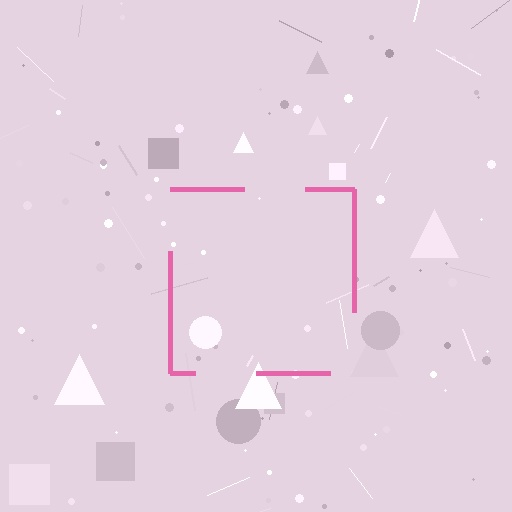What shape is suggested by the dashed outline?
The dashed outline suggests a square.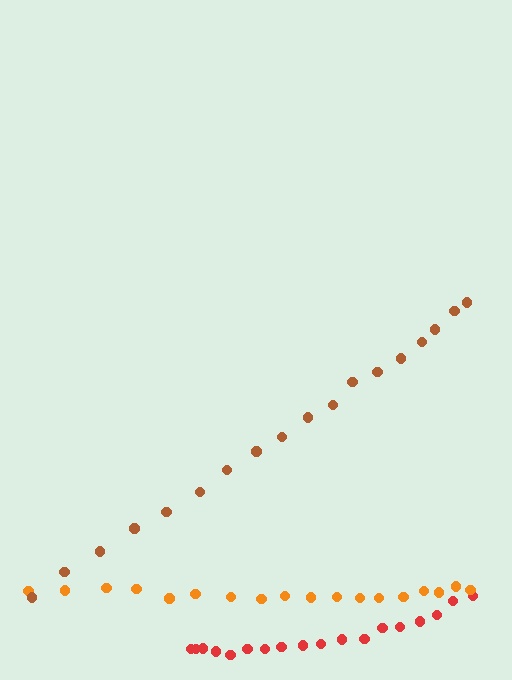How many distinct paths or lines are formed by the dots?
There are 3 distinct paths.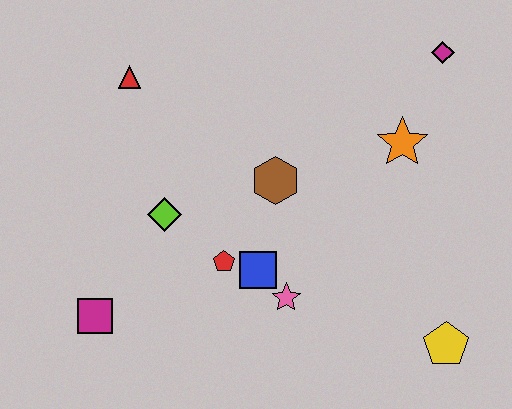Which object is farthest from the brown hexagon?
The yellow pentagon is farthest from the brown hexagon.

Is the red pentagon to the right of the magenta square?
Yes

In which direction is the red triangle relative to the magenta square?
The red triangle is above the magenta square.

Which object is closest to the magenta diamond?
The orange star is closest to the magenta diamond.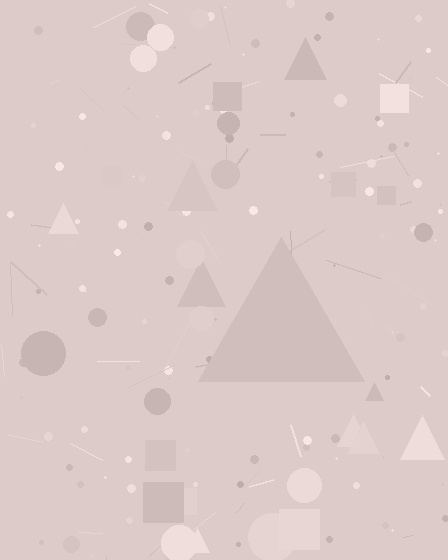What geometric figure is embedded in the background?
A triangle is embedded in the background.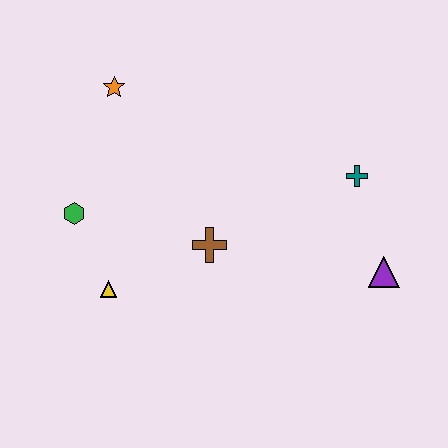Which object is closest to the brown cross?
The yellow triangle is closest to the brown cross.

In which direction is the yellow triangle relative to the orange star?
The yellow triangle is below the orange star.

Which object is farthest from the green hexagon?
The purple triangle is farthest from the green hexagon.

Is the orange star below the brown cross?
No